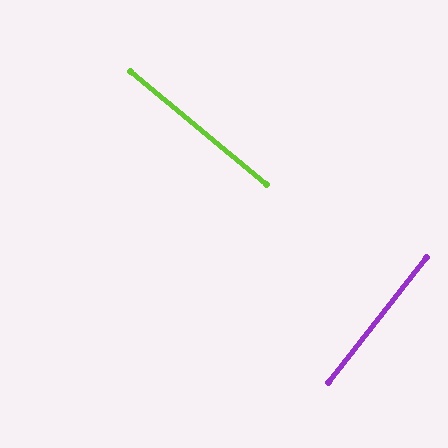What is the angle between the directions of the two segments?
Approximately 88 degrees.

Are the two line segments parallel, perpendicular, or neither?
Perpendicular — they meet at approximately 88°.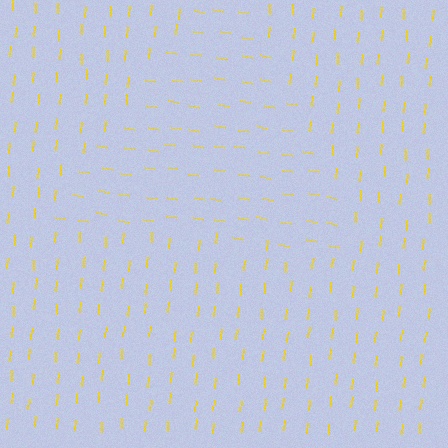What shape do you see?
I see a triangle.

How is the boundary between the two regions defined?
The boundary is defined purely by a change in line orientation (approximately 85 degrees difference). All lines are the same color and thickness.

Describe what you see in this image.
The image is filled with small yellow line segments. A triangle region in the image has lines oriented differently from the surrounding lines, creating a visible texture boundary.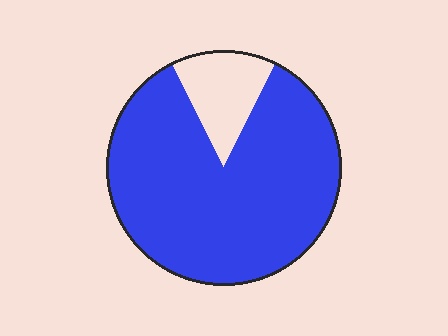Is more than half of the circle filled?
Yes.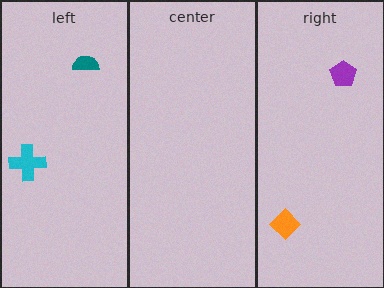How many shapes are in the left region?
2.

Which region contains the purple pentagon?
The right region.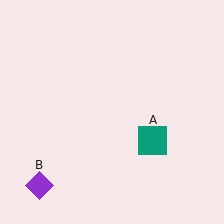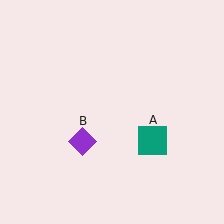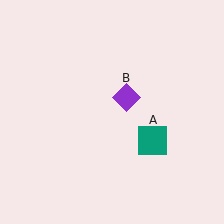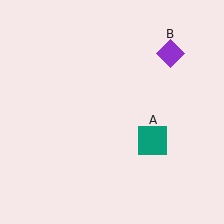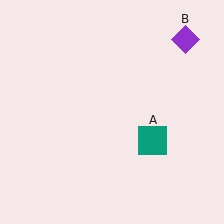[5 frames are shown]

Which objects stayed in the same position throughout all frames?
Teal square (object A) remained stationary.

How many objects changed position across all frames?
1 object changed position: purple diamond (object B).